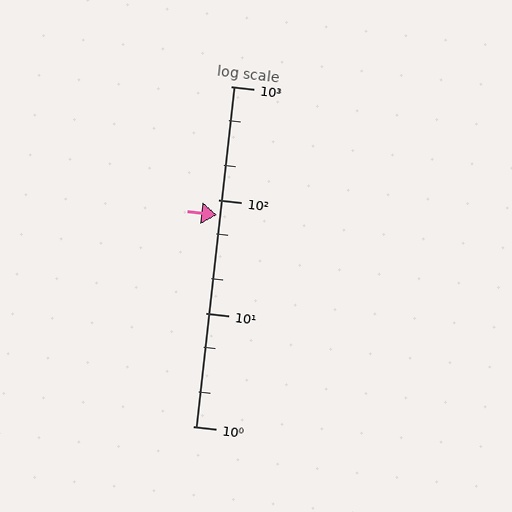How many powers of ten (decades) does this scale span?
The scale spans 3 decades, from 1 to 1000.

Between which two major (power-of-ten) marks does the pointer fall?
The pointer is between 10 and 100.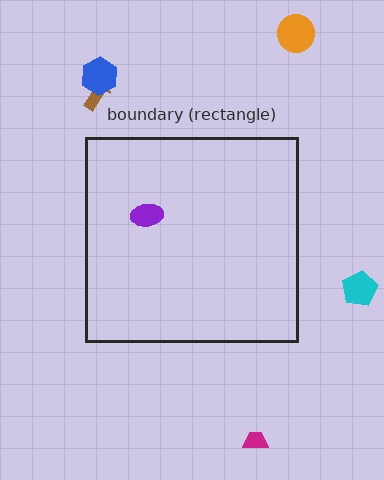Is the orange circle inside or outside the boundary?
Outside.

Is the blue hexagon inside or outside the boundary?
Outside.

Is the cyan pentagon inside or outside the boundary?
Outside.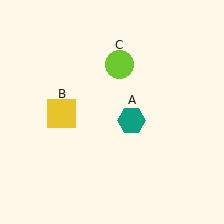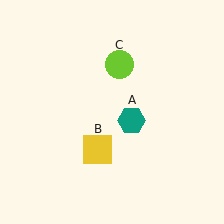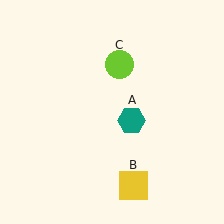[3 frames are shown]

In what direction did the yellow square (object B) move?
The yellow square (object B) moved down and to the right.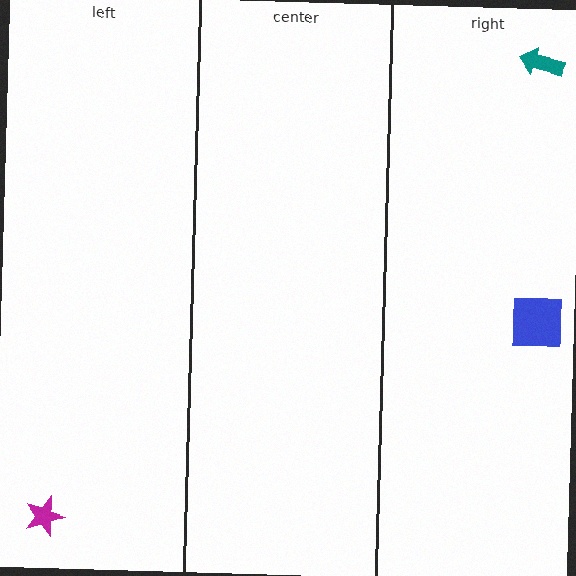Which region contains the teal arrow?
The right region.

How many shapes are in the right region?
2.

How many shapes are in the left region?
1.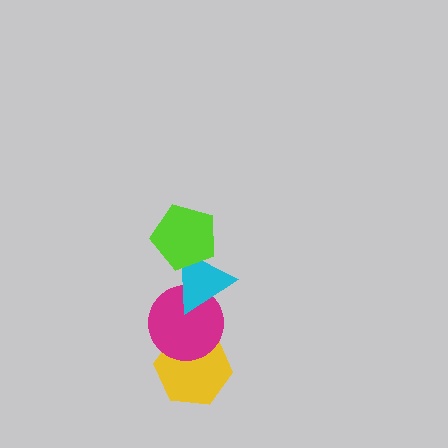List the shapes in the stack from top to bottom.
From top to bottom: the lime pentagon, the cyan triangle, the magenta circle, the yellow hexagon.